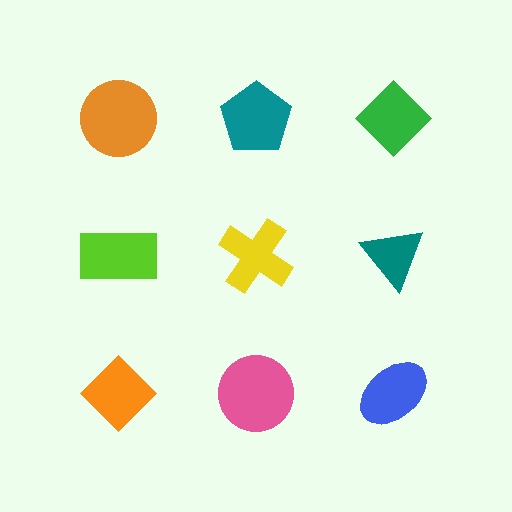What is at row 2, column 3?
A teal triangle.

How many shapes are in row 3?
3 shapes.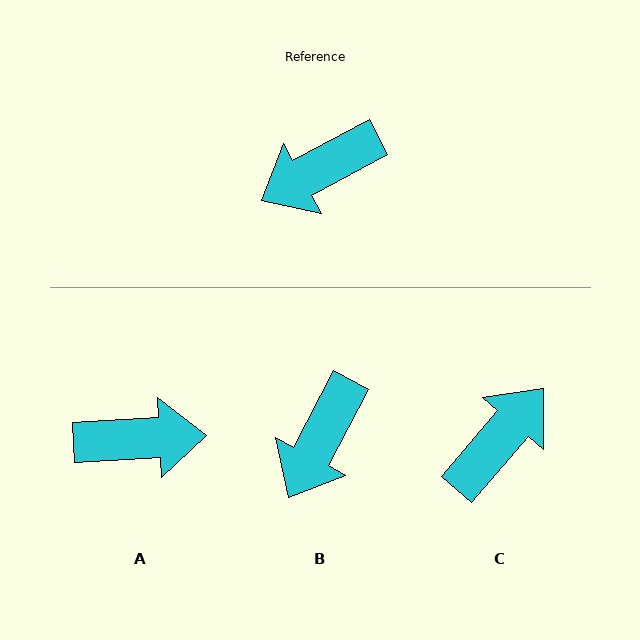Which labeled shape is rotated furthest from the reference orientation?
C, about 159 degrees away.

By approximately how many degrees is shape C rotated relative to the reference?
Approximately 159 degrees clockwise.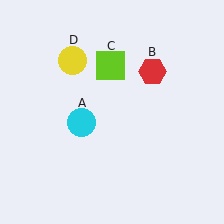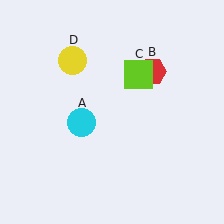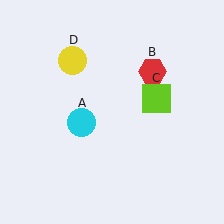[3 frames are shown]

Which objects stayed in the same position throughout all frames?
Cyan circle (object A) and red hexagon (object B) and yellow circle (object D) remained stationary.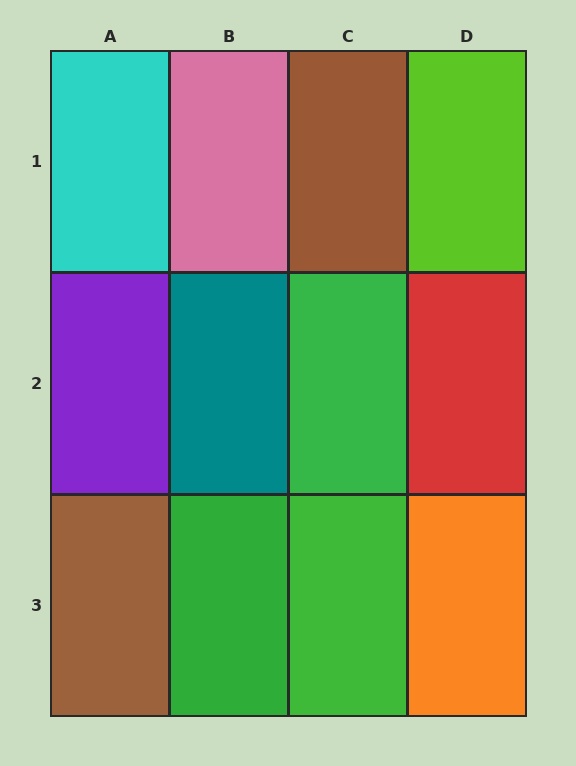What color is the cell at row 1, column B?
Pink.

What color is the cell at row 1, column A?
Cyan.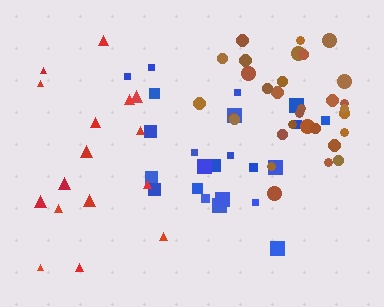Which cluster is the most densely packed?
Brown.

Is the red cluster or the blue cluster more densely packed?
Blue.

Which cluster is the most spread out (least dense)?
Red.